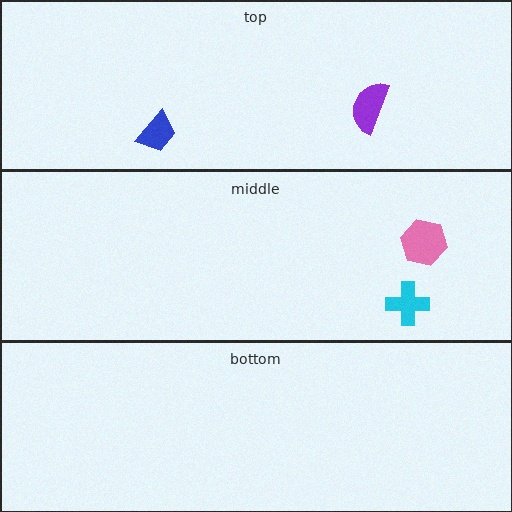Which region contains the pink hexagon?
The middle region.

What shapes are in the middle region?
The pink hexagon, the cyan cross.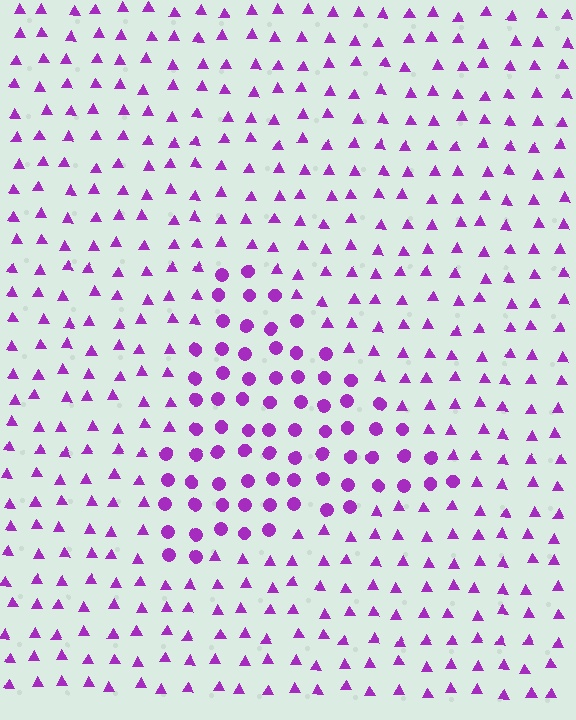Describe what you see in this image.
The image is filled with small purple elements arranged in a uniform grid. A triangle-shaped region contains circles, while the surrounding area contains triangles. The boundary is defined purely by the change in element shape.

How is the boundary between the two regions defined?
The boundary is defined by a change in element shape: circles inside vs. triangles outside. All elements share the same color and spacing.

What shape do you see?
I see a triangle.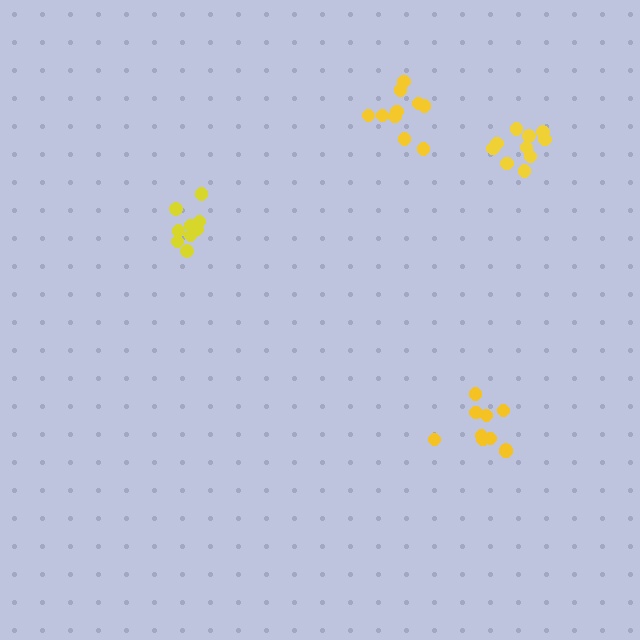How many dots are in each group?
Group 1: 10 dots, Group 2: 11 dots, Group 3: 10 dots, Group 4: 9 dots (40 total).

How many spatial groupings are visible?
There are 4 spatial groupings.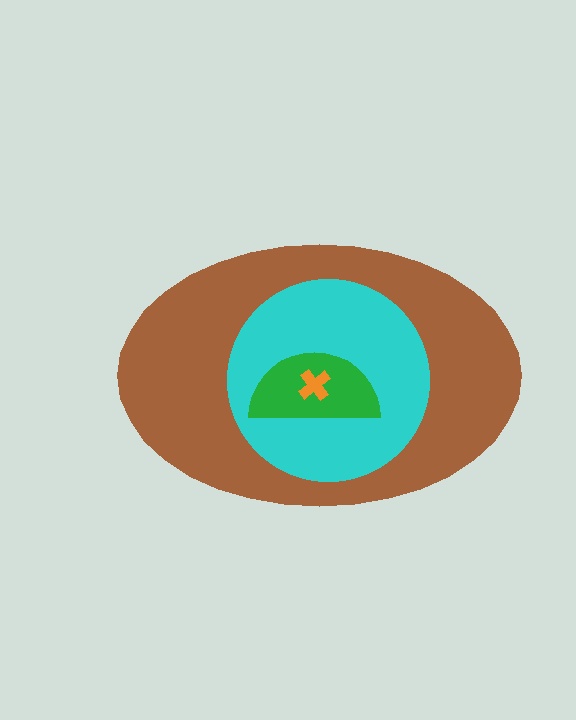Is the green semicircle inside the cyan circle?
Yes.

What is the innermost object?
The orange cross.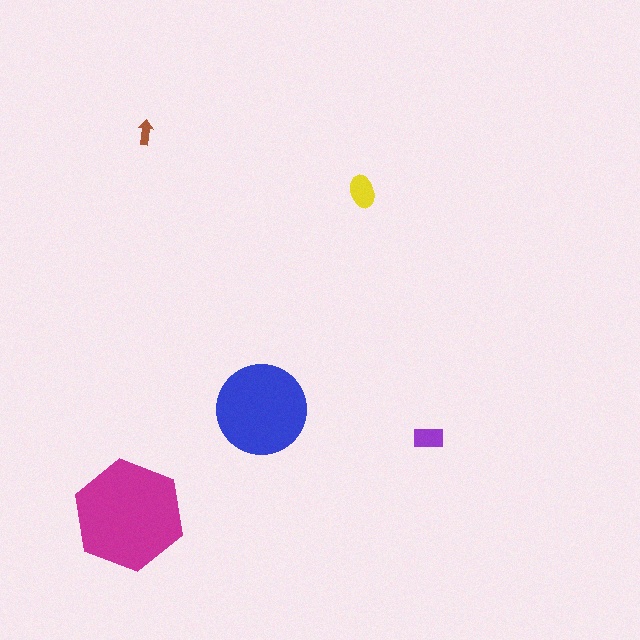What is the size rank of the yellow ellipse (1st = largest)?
3rd.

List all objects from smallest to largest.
The brown arrow, the purple rectangle, the yellow ellipse, the blue circle, the magenta hexagon.